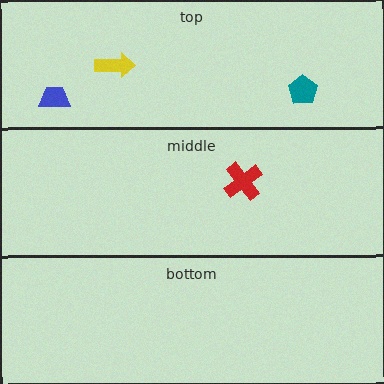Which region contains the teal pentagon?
The top region.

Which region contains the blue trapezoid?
The top region.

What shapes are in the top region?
The yellow arrow, the blue trapezoid, the teal pentagon.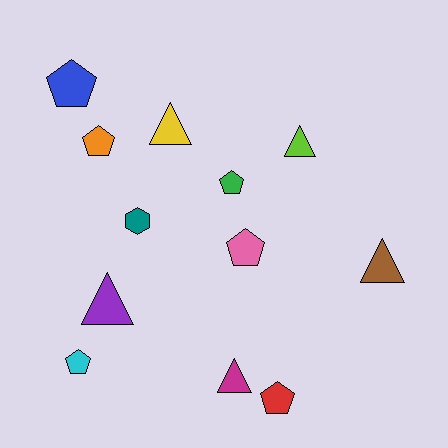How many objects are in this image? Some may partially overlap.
There are 12 objects.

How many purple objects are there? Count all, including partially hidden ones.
There is 1 purple object.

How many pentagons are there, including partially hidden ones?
There are 6 pentagons.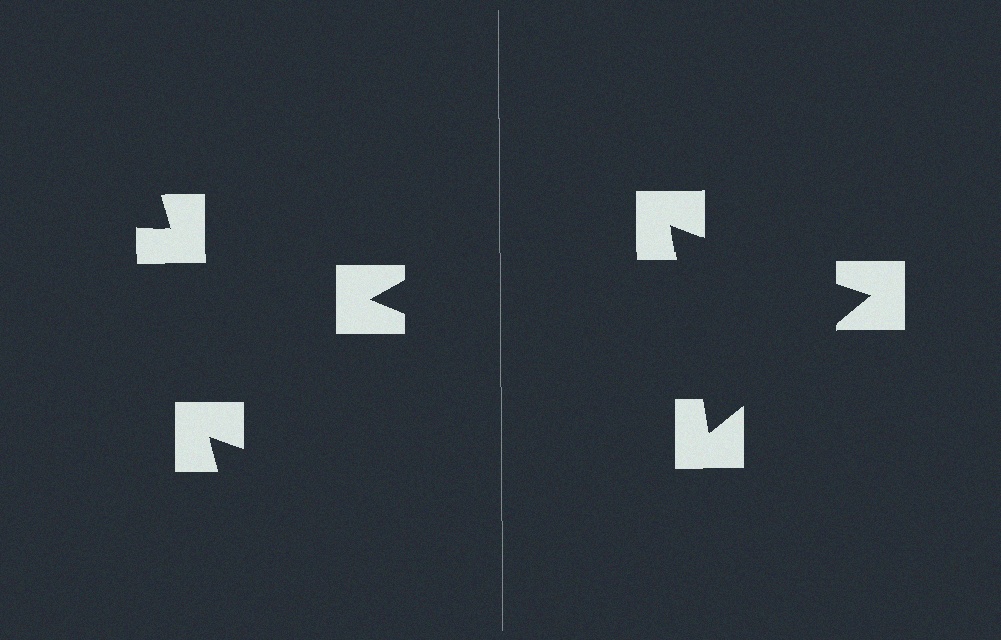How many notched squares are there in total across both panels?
6 — 3 on each side.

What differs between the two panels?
The notched squares are positioned identically on both sides; only the wedge orientations differ. On the right they align to a triangle; on the left they are misaligned.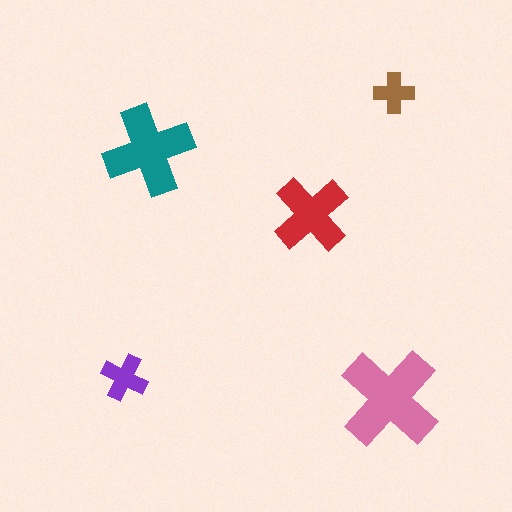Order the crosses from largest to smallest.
the pink one, the teal one, the red one, the purple one, the brown one.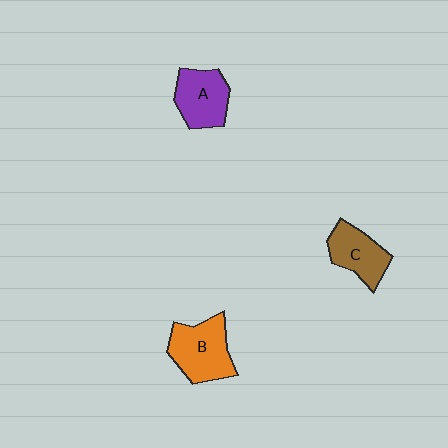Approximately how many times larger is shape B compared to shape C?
Approximately 1.3 times.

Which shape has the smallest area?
Shape C (brown).